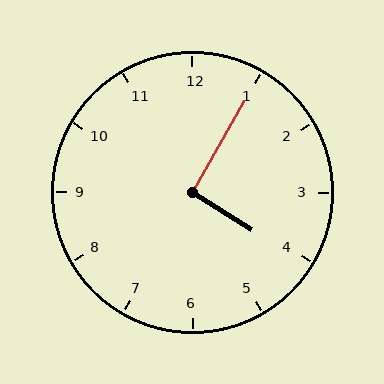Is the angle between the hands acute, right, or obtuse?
It is right.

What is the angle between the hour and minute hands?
Approximately 92 degrees.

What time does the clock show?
4:05.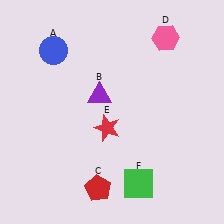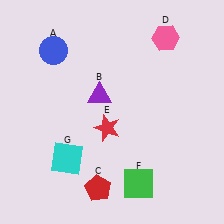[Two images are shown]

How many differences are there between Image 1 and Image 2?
There is 1 difference between the two images.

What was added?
A cyan square (G) was added in Image 2.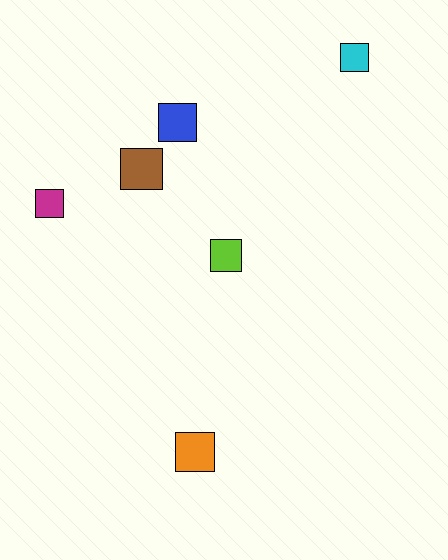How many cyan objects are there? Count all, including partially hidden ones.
There is 1 cyan object.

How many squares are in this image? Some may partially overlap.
There are 6 squares.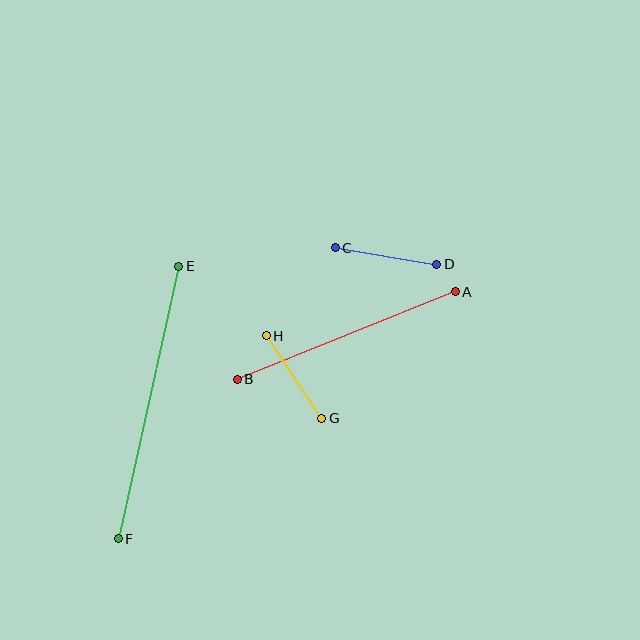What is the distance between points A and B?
The distance is approximately 235 pixels.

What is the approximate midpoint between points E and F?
The midpoint is at approximately (149, 402) pixels.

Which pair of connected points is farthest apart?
Points E and F are farthest apart.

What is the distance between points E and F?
The distance is approximately 279 pixels.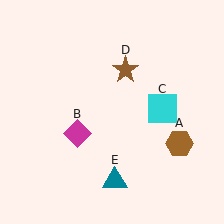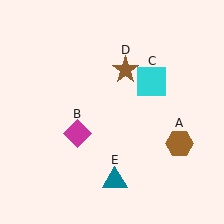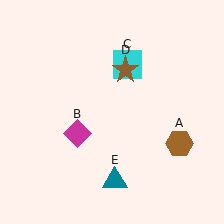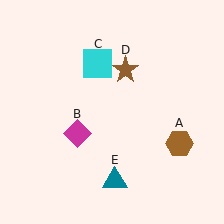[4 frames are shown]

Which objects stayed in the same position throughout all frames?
Brown hexagon (object A) and magenta diamond (object B) and brown star (object D) and teal triangle (object E) remained stationary.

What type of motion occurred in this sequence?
The cyan square (object C) rotated counterclockwise around the center of the scene.